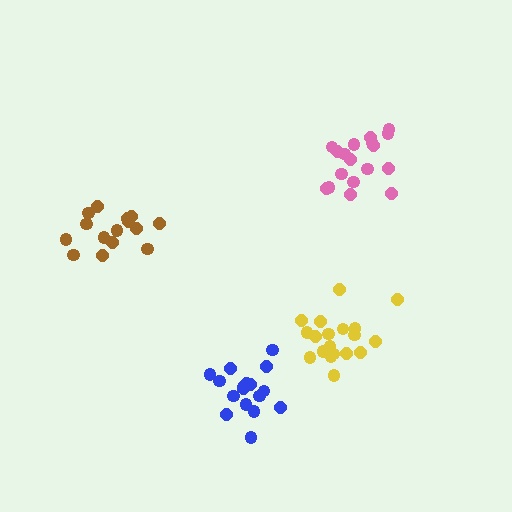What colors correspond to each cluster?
The clusters are colored: brown, blue, yellow, pink.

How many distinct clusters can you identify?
There are 4 distinct clusters.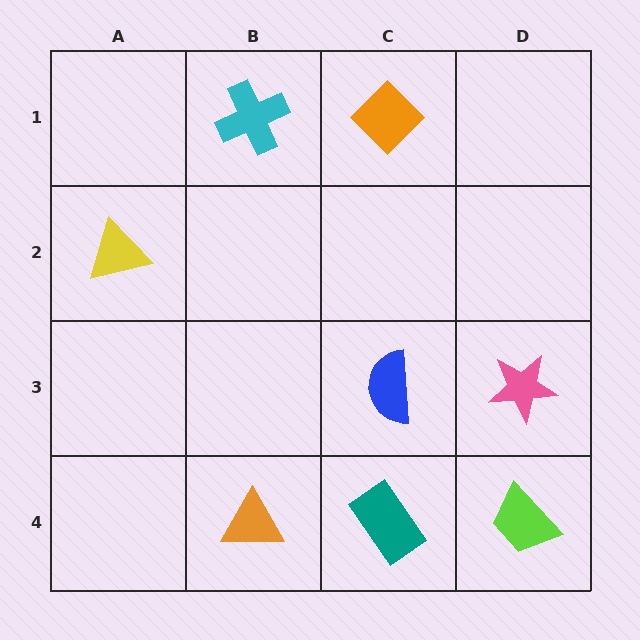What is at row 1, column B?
A cyan cross.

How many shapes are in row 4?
3 shapes.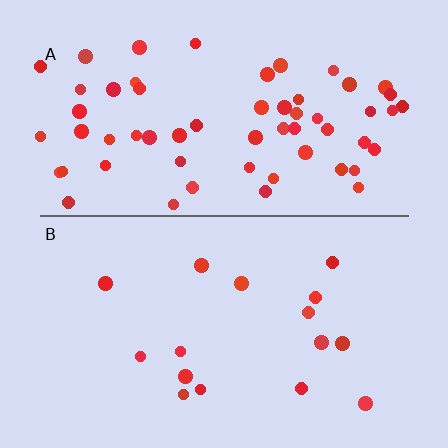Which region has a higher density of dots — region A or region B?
A (the top).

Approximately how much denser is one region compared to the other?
Approximately 3.7× — region A over region B.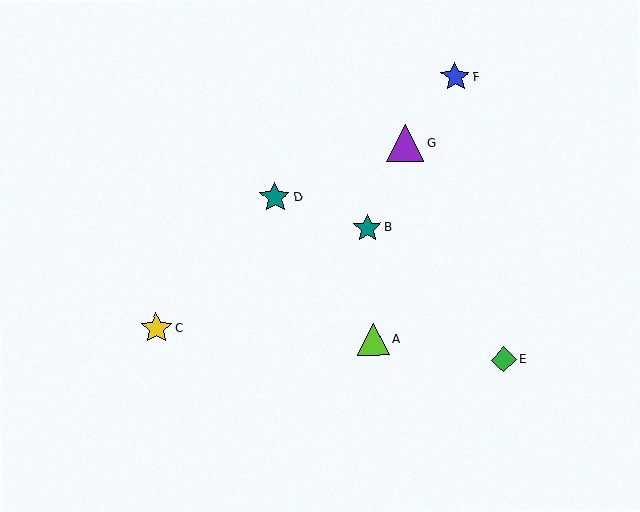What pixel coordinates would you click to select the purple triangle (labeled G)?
Click at (405, 143) to select the purple triangle G.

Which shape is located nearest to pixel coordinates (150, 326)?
The yellow star (labeled C) at (156, 329) is nearest to that location.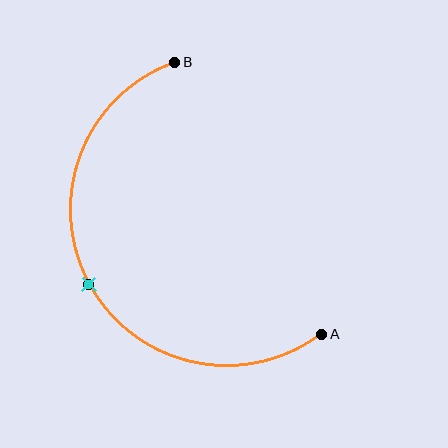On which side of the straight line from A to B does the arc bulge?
The arc bulges to the left of the straight line connecting A and B.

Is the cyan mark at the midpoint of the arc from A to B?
Yes. The cyan mark lies on the arc at equal arc-length from both A and B — it is the arc midpoint.